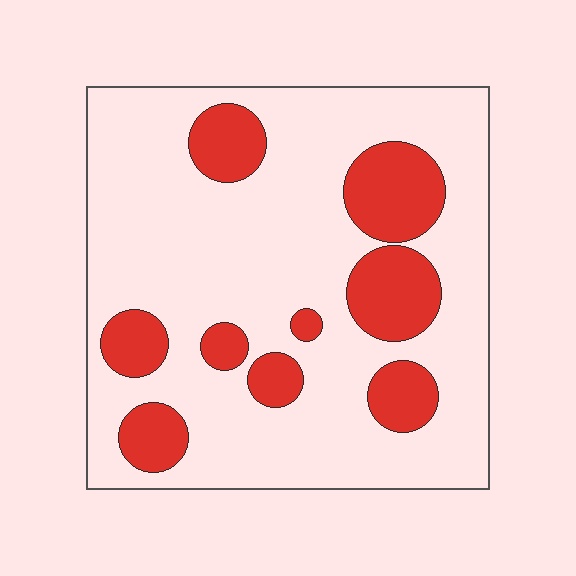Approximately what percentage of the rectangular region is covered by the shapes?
Approximately 25%.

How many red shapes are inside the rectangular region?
9.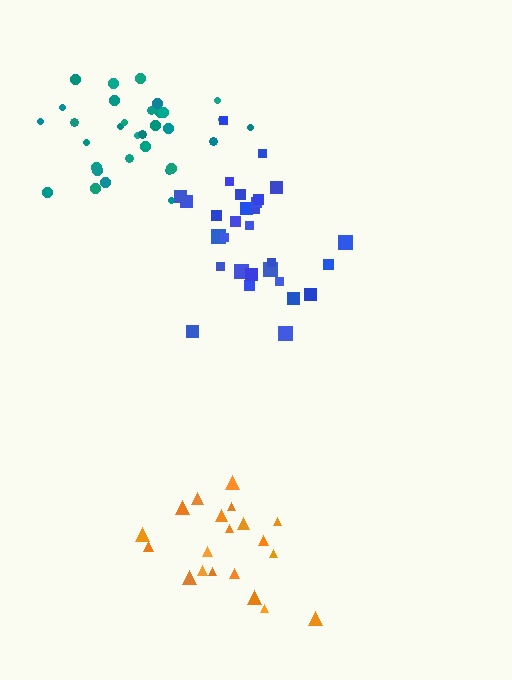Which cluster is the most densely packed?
Teal.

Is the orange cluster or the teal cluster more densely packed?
Teal.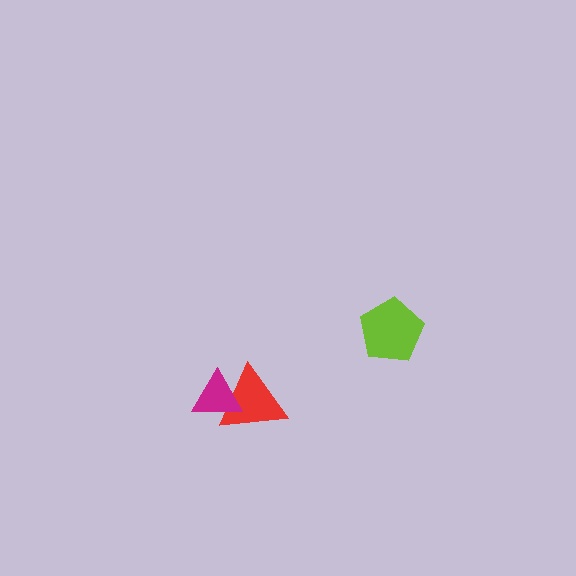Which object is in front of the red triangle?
The magenta triangle is in front of the red triangle.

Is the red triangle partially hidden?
Yes, it is partially covered by another shape.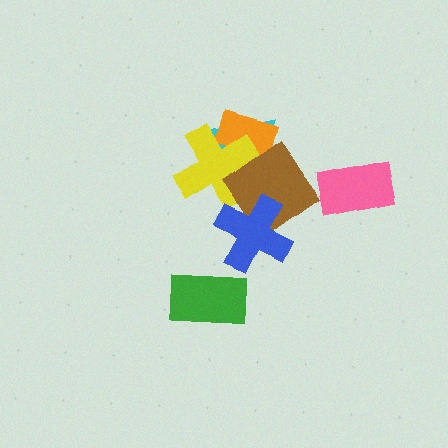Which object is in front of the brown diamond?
The blue cross is in front of the brown diamond.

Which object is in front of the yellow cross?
The brown diamond is in front of the yellow cross.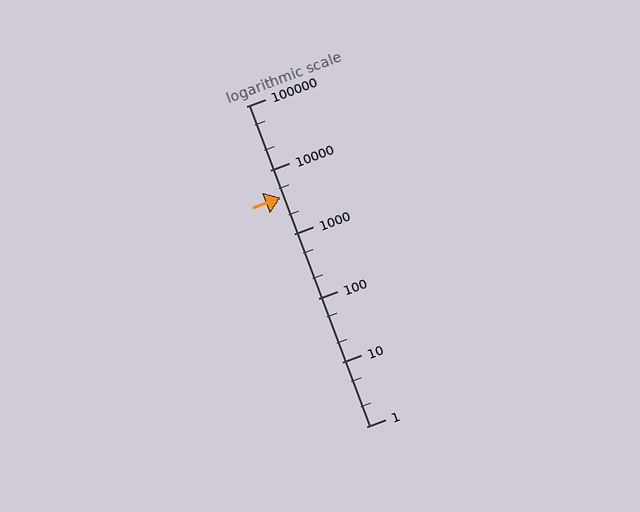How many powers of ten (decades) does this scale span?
The scale spans 5 decades, from 1 to 100000.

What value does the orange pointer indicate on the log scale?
The pointer indicates approximately 3700.